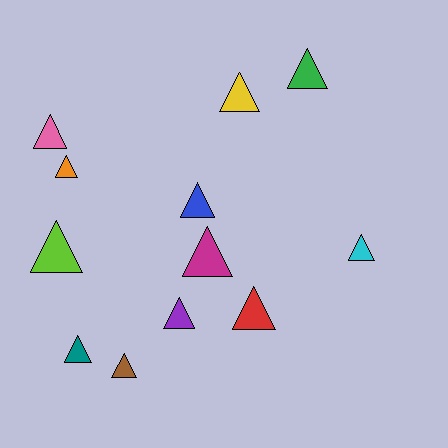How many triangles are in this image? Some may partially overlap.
There are 12 triangles.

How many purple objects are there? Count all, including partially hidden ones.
There is 1 purple object.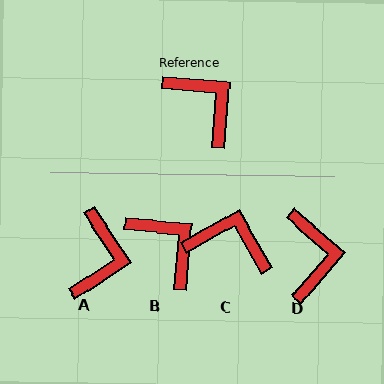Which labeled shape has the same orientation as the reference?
B.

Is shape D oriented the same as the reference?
No, it is off by about 36 degrees.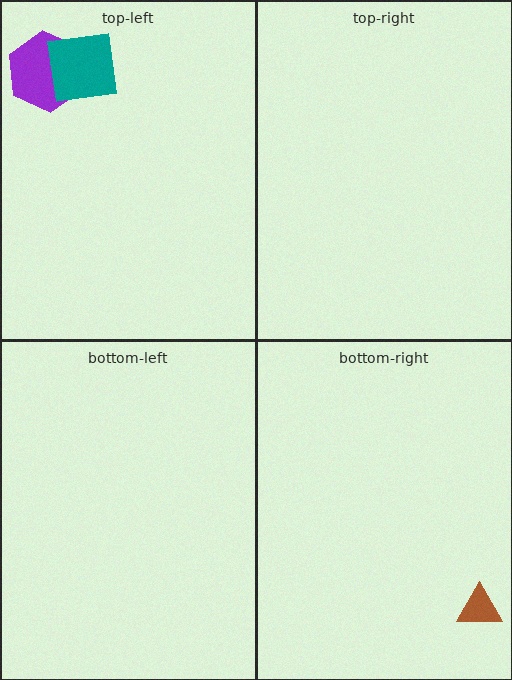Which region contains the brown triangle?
The bottom-right region.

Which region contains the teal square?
The top-left region.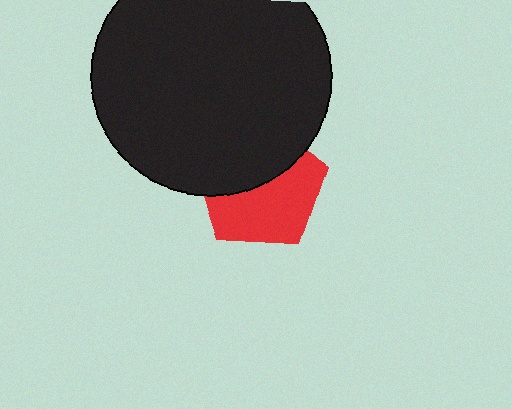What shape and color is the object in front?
The object in front is a black circle.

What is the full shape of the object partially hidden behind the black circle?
The partially hidden object is a red pentagon.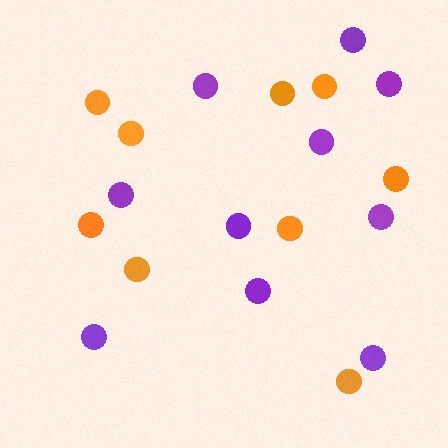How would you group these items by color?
There are 2 groups: one group of purple circles (10) and one group of orange circles (9).